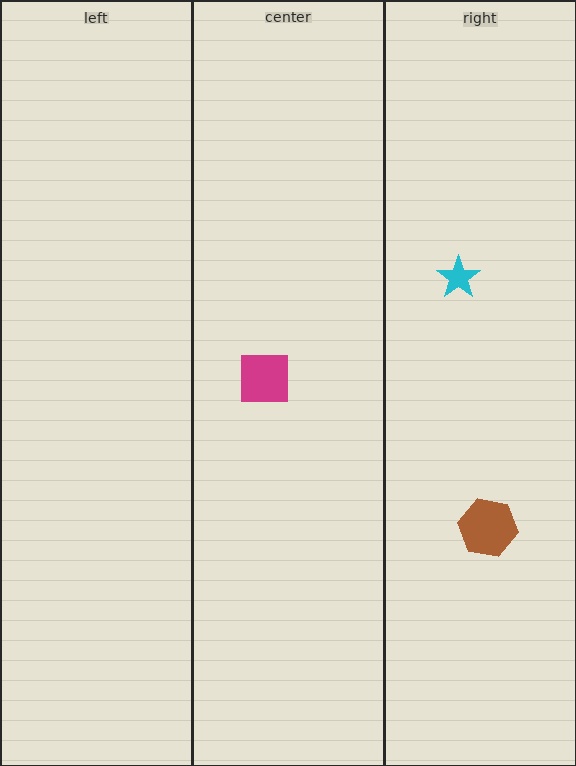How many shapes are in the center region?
1.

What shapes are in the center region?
The magenta square.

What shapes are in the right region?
The brown hexagon, the cyan star.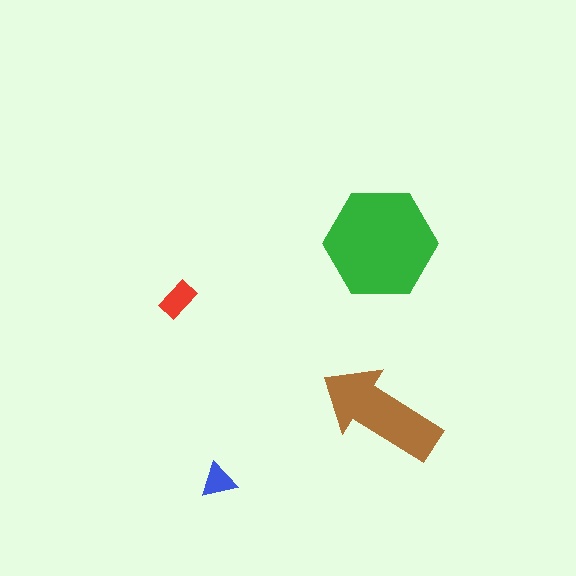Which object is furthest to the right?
The green hexagon is rightmost.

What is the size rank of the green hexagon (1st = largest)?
1st.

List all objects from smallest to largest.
The blue triangle, the red rectangle, the brown arrow, the green hexagon.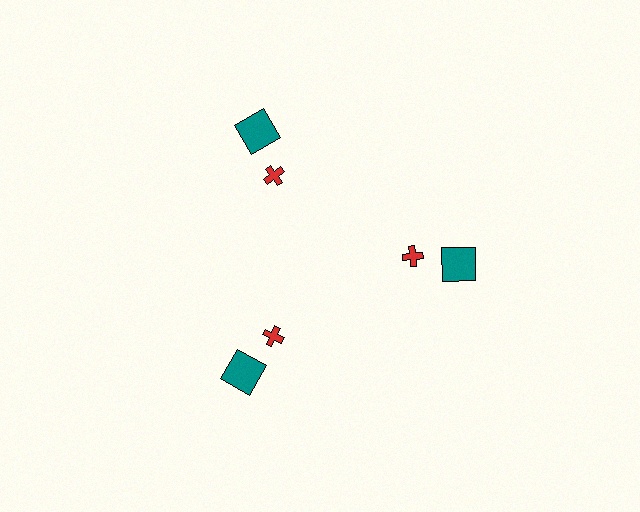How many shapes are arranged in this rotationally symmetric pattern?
There are 6 shapes, arranged in 3 groups of 2.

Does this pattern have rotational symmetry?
Yes, this pattern has 3-fold rotational symmetry. It looks the same after rotating 120 degrees around the center.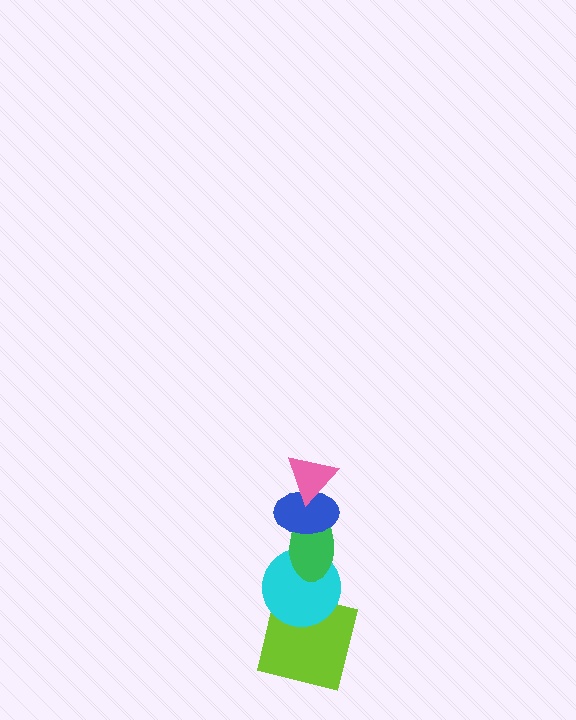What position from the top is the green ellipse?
The green ellipse is 3rd from the top.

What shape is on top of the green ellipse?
The blue ellipse is on top of the green ellipse.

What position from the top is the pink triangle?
The pink triangle is 1st from the top.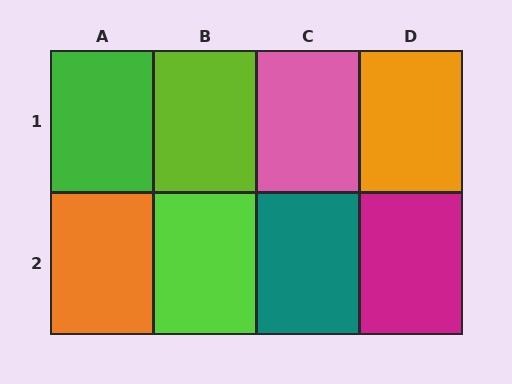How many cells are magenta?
1 cell is magenta.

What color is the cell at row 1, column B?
Lime.